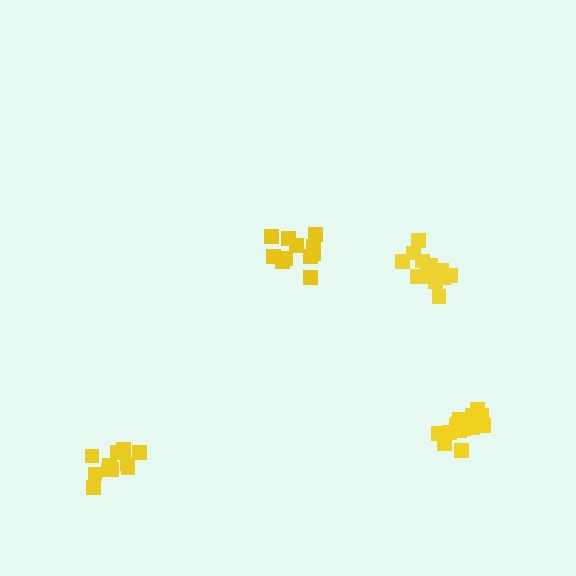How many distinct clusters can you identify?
There are 4 distinct clusters.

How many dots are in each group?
Group 1: 14 dots, Group 2: 15 dots, Group 3: 11 dots, Group 4: 11 dots (51 total).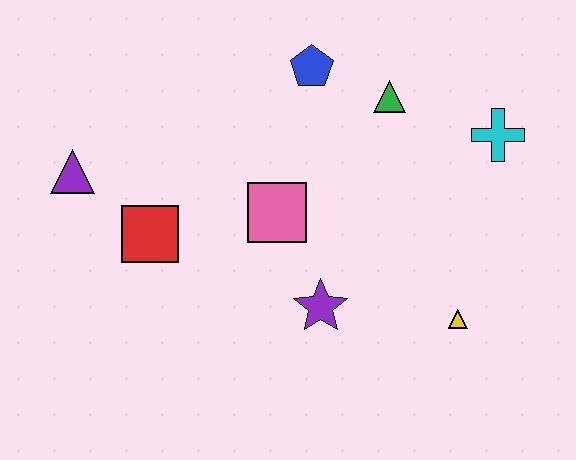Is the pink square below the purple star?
No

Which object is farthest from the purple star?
The purple triangle is farthest from the purple star.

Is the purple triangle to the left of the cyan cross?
Yes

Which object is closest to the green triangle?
The blue pentagon is closest to the green triangle.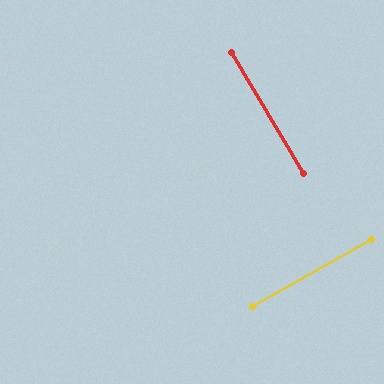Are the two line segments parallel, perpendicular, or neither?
Perpendicular — they meet at approximately 89°.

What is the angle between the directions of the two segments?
Approximately 89 degrees.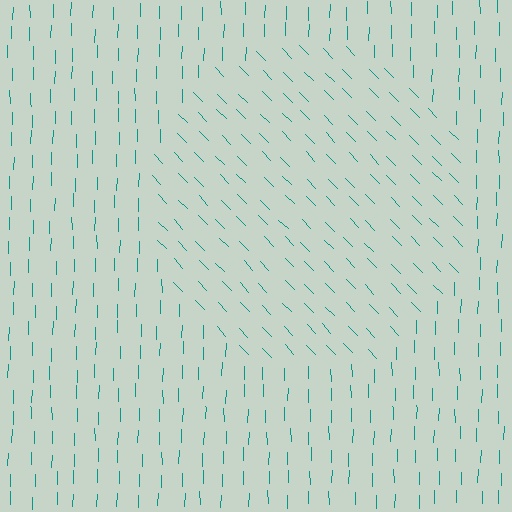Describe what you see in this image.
The image is filled with small teal line segments. A circle region in the image has lines oriented differently from the surrounding lines, creating a visible texture boundary.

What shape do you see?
I see a circle.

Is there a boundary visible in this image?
Yes, there is a texture boundary formed by a change in line orientation.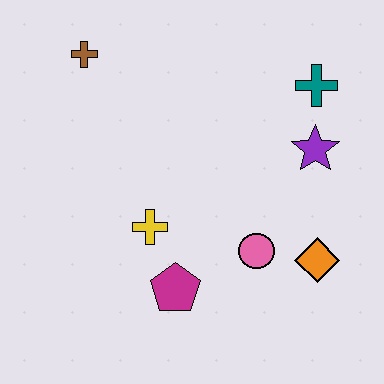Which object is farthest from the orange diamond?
The brown cross is farthest from the orange diamond.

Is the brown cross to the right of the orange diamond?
No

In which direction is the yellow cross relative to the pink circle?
The yellow cross is to the left of the pink circle.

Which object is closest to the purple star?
The teal cross is closest to the purple star.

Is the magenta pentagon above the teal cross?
No